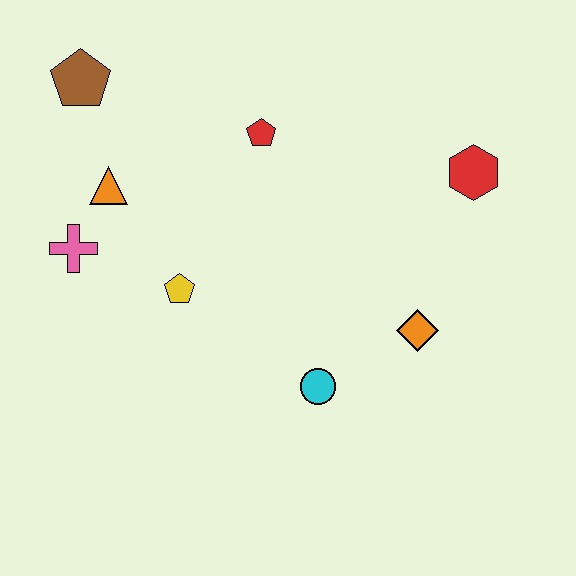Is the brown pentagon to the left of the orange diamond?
Yes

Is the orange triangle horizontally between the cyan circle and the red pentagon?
No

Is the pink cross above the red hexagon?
No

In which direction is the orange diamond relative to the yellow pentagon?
The orange diamond is to the right of the yellow pentagon.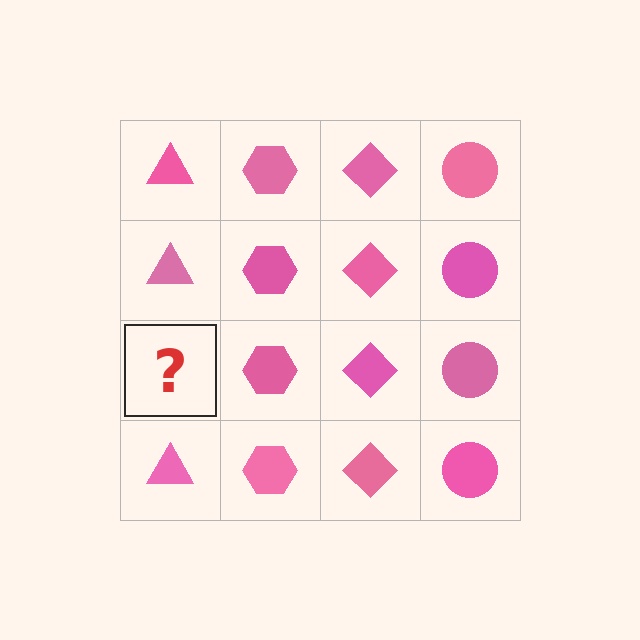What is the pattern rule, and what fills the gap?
The rule is that each column has a consistent shape. The gap should be filled with a pink triangle.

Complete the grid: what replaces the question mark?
The question mark should be replaced with a pink triangle.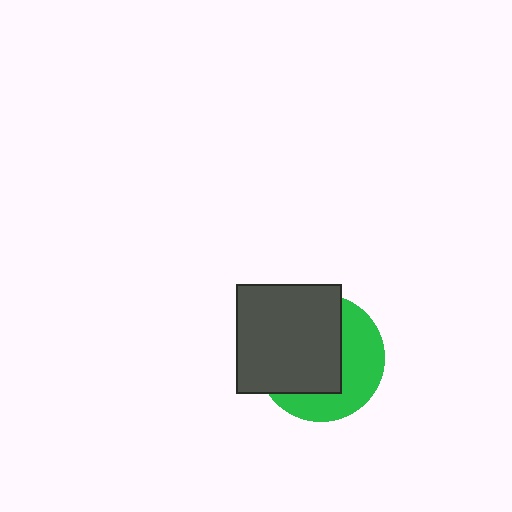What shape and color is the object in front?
The object in front is a dark gray rectangle.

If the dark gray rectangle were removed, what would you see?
You would see the complete green circle.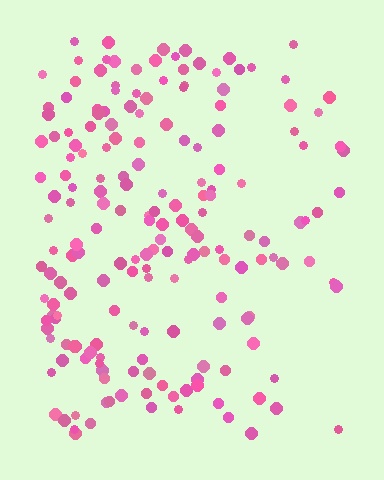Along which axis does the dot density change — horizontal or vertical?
Horizontal.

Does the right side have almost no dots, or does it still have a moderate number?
Still a moderate number, just noticeably fewer than the left.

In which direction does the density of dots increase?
From right to left, with the left side densest.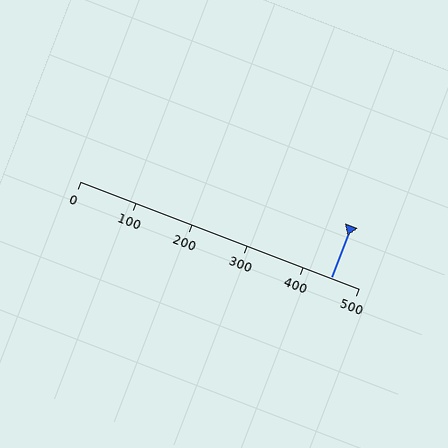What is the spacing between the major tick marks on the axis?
The major ticks are spaced 100 apart.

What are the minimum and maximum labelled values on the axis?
The axis runs from 0 to 500.